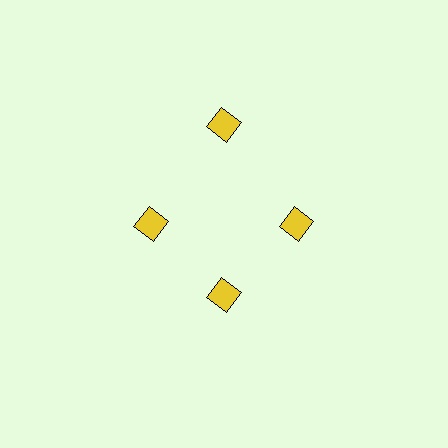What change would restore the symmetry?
The symmetry would be restored by moving it inward, back onto the ring so that all 4 diamonds sit at equal angles and equal distance from the center.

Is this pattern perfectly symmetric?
No. The 4 yellow diamonds are arranged in a ring, but one element near the 12 o'clock position is pushed outward from the center, breaking the 4-fold rotational symmetry.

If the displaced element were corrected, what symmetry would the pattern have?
It would have 4-fold rotational symmetry — the pattern would map onto itself every 90 degrees.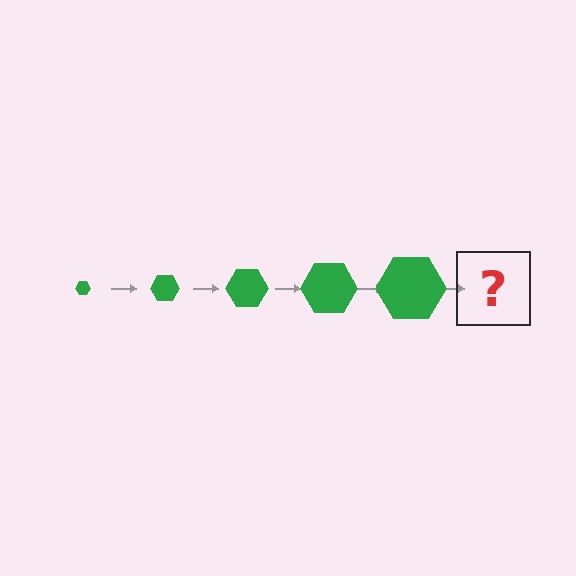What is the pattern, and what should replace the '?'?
The pattern is that the hexagon gets progressively larger each step. The '?' should be a green hexagon, larger than the previous one.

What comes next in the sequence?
The next element should be a green hexagon, larger than the previous one.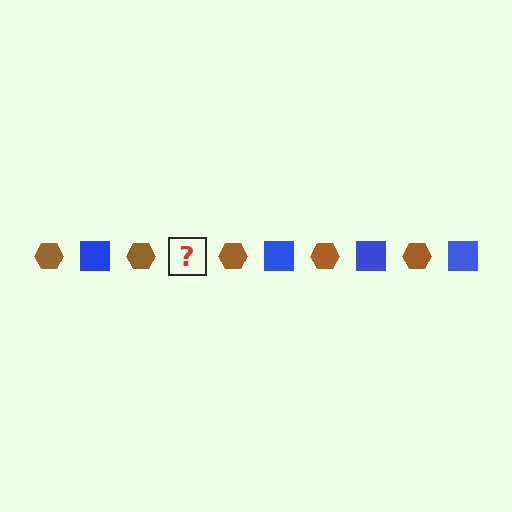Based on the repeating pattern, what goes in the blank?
The blank should be a blue square.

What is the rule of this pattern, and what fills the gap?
The rule is that the pattern alternates between brown hexagon and blue square. The gap should be filled with a blue square.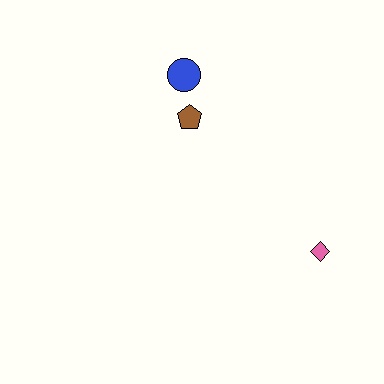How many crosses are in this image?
There are no crosses.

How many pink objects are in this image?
There is 1 pink object.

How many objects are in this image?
There are 3 objects.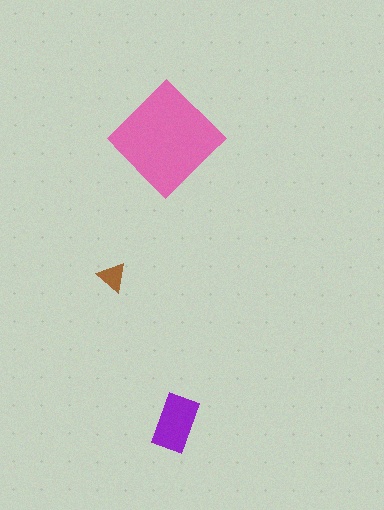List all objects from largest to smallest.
The pink diamond, the purple rectangle, the brown triangle.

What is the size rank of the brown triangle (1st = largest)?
3rd.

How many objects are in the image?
There are 3 objects in the image.